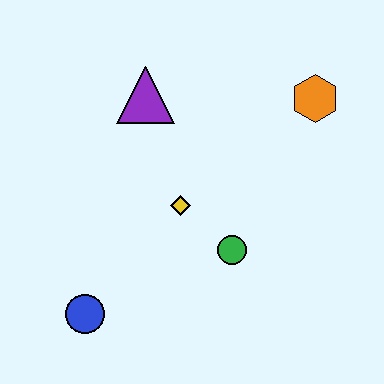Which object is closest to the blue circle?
The yellow diamond is closest to the blue circle.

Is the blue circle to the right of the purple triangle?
No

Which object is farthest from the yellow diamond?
The orange hexagon is farthest from the yellow diamond.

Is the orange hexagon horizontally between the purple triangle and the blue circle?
No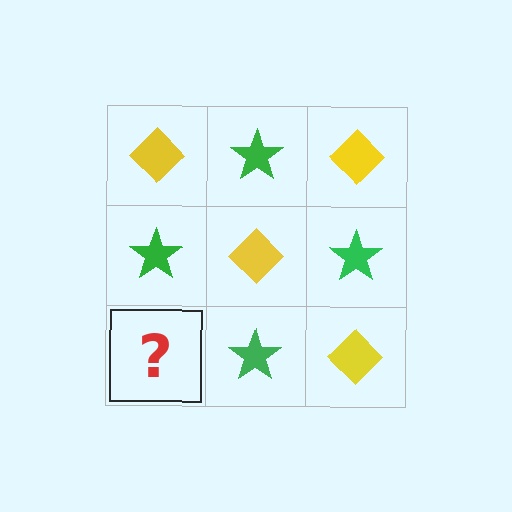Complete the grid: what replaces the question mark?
The question mark should be replaced with a yellow diamond.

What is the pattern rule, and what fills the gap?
The rule is that it alternates yellow diamond and green star in a checkerboard pattern. The gap should be filled with a yellow diamond.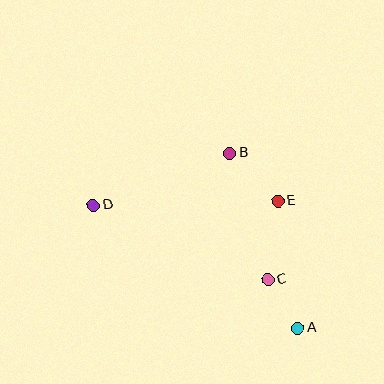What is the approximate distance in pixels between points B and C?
The distance between B and C is approximately 132 pixels.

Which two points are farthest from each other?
Points A and D are farthest from each other.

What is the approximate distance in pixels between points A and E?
The distance between A and E is approximately 128 pixels.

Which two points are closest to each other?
Points A and C are closest to each other.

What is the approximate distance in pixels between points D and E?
The distance between D and E is approximately 185 pixels.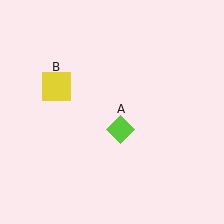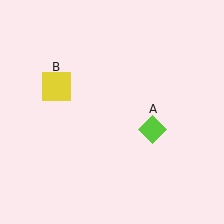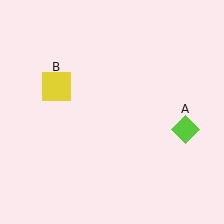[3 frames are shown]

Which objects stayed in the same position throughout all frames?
Yellow square (object B) remained stationary.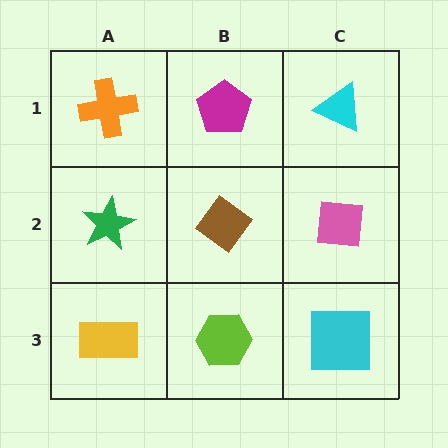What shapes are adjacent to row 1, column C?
A pink square (row 2, column C), a magenta pentagon (row 1, column B).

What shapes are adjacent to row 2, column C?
A cyan triangle (row 1, column C), a cyan square (row 3, column C), a brown diamond (row 2, column B).